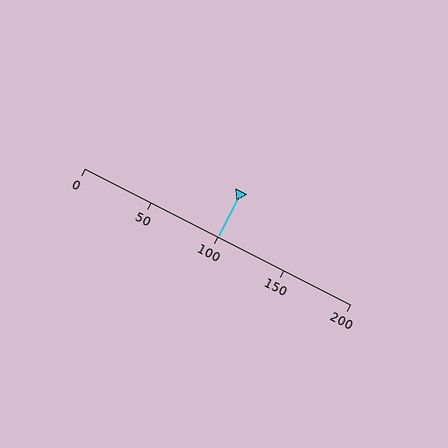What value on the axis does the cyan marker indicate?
The marker indicates approximately 100.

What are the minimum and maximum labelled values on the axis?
The axis runs from 0 to 200.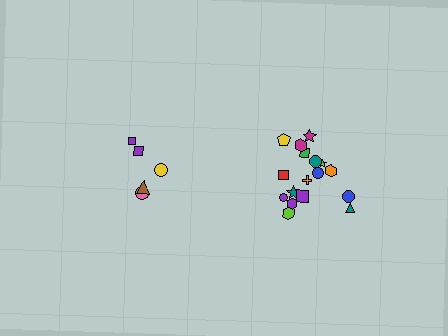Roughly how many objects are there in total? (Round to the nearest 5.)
Roughly 25 objects in total.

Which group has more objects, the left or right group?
The right group.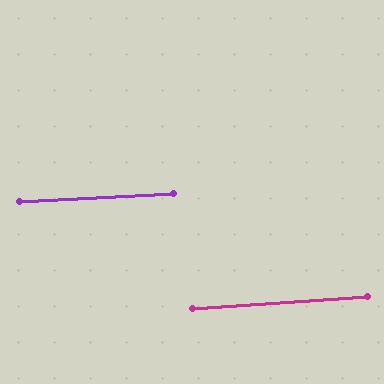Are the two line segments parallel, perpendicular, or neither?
Parallel — their directions differ by only 1.3°.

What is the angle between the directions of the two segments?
Approximately 1 degree.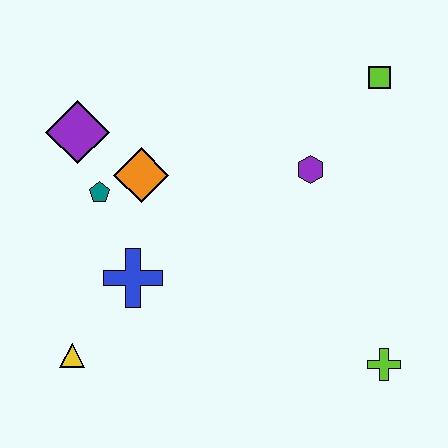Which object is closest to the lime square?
The purple hexagon is closest to the lime square.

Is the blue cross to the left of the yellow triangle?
No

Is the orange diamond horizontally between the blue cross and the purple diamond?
No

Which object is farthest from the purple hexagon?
The yellow triangle is farthest from the purple hexagon.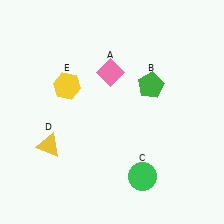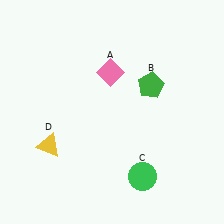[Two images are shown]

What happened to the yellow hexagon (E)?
The yellow hexagon (E) was removed in Image 2. It was in the top-left area of Image 1.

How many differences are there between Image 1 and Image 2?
There is 1 difference between the two images.